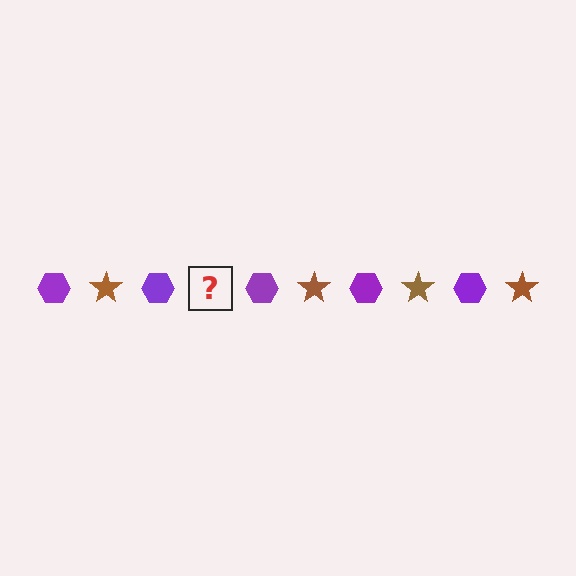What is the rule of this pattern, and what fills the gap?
The rule is that the pattern alternates between purple hexagon and brown star. The gap should be filled with a brown star.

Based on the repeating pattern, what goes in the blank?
The blank should be a brown star.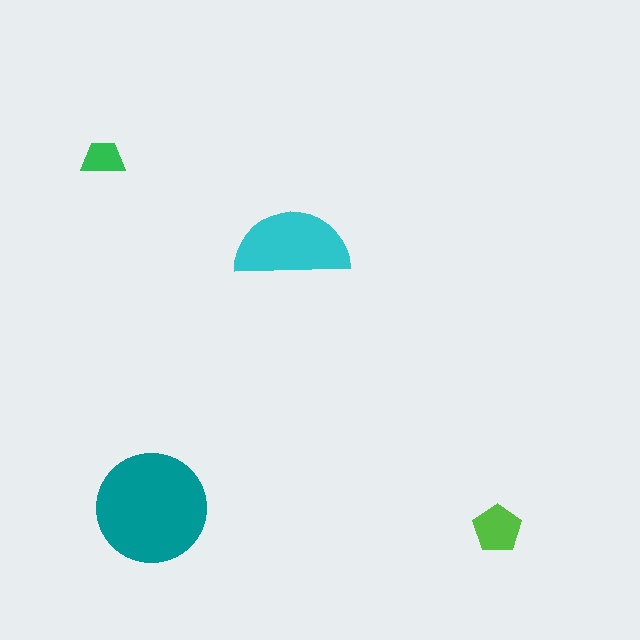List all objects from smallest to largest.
The green trapezoid, the lime pentagon, the cyan semicircle, the teal circle.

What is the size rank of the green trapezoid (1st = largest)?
4th.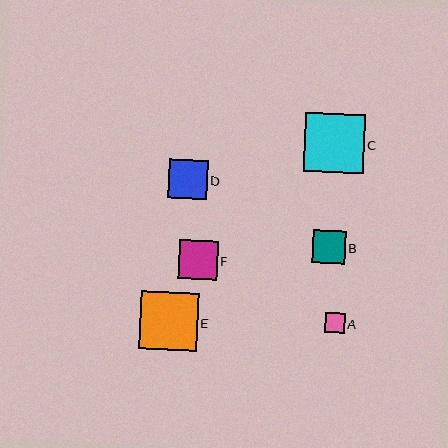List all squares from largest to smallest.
From largest to smallest: C, E, F, D, B, A.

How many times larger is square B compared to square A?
Square B is approximately 1.7 times the size of square A.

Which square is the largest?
Square C is the largest with a size of approximately 60 pixels.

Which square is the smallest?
Square A is the smallest with a size of approximately 19 pixels.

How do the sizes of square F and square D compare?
Square F and square D are approximately the same size.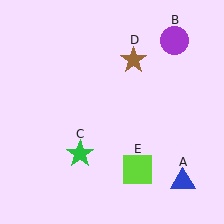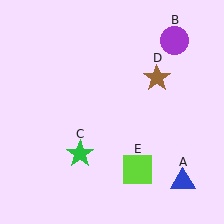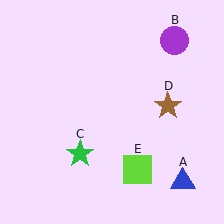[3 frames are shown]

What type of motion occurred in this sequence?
The brown star (object D) rotated clockwise around the center of the scene.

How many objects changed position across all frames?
1 object changed position: brown star (object D).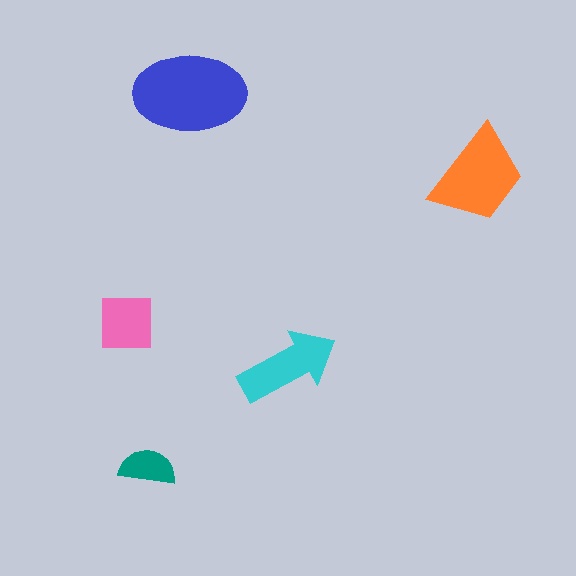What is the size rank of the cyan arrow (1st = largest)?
3rd.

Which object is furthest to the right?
The orange trapezoid is rightmost.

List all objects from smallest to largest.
The teal semicircle, the pink square, the cyan arrow, the orange trapezoid, the blue ellipse.